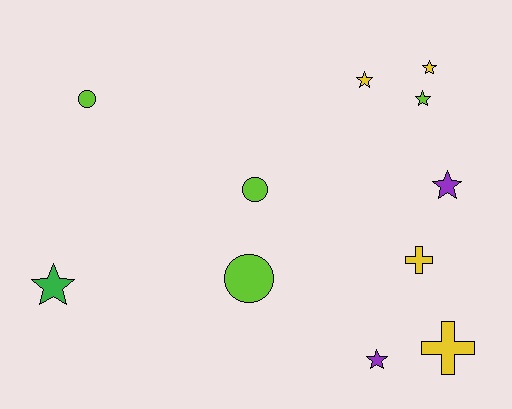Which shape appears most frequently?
Star, with 6 objects.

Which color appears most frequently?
Yellow, with 4 objects.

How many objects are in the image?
There are 11 objects.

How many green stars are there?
There is 1 green star.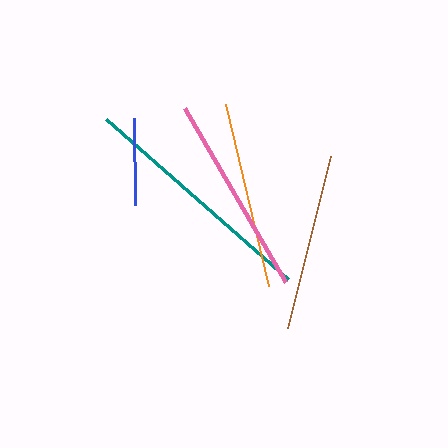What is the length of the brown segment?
The brown segment is approximately 177 pixels long.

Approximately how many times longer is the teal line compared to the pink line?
The teal line is approximately 1.2 times the length of the pink line.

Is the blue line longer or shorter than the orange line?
The orange line is longer than the blue line.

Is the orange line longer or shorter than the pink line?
The pink line is longer than the orange line.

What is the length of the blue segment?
The blue segment is approximately 88 pixels long.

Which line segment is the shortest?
The blue line is the shortest at approximately 88 pixels.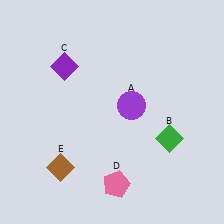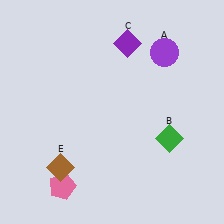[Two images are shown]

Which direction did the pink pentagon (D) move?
The pink pentagon (D) moved left.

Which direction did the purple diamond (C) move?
The purple diamond (C) moved right.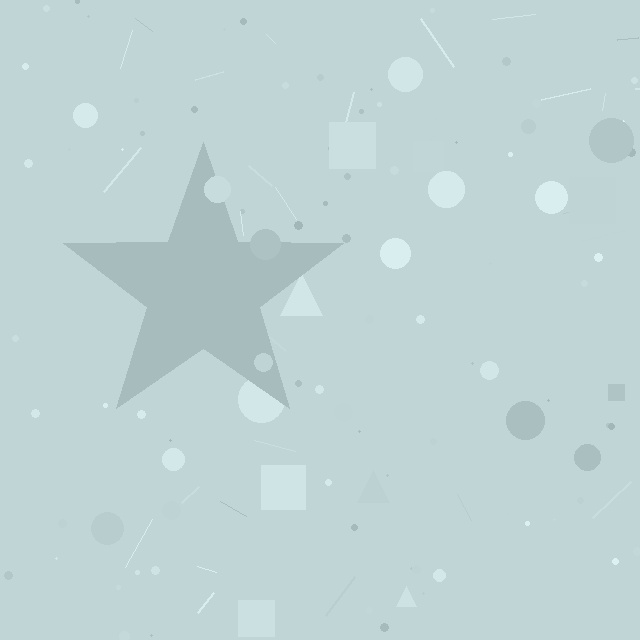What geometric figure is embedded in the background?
A star is embedded in the background.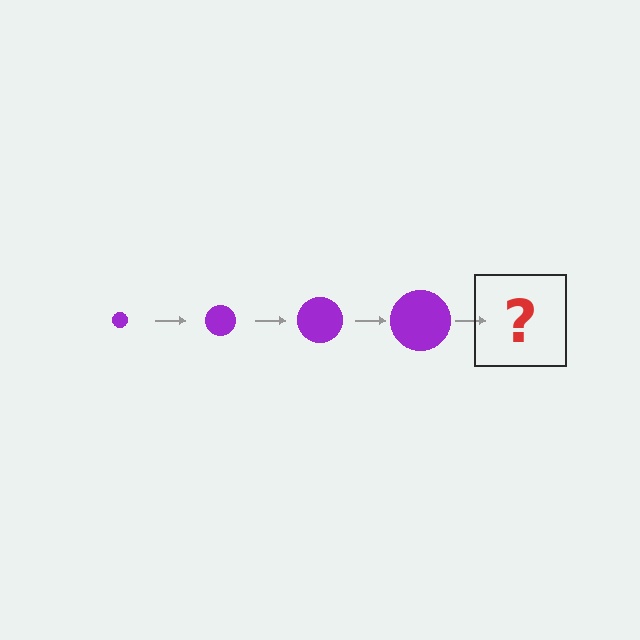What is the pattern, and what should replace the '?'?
The pattern is that the circle gets progressively larger each step. The '?' should be a purple circle, larger than the previous one.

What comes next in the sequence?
The next element should be a purple circle, larger than the previous one.